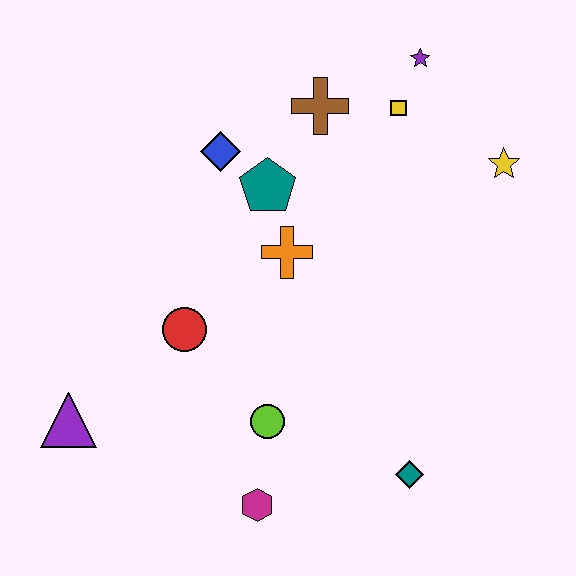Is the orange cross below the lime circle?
No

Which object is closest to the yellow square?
The purple star is closest to the yellow square.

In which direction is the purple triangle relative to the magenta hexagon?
The purple triangle is to the left of the magenta hexagon.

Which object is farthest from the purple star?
The purple triangle is farthest from the purple star.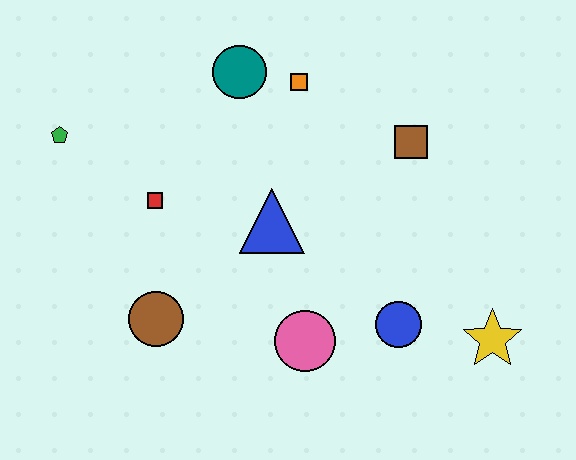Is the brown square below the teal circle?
Yes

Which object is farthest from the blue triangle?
The yellow star is farthest from the blue triangle.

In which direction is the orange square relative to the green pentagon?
The orange square is to the right of the green pentagon.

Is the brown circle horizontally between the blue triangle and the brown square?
No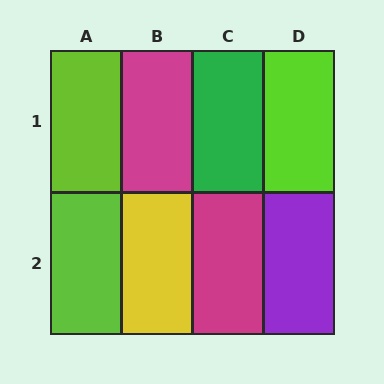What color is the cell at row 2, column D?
Purple.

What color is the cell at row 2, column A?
Lime.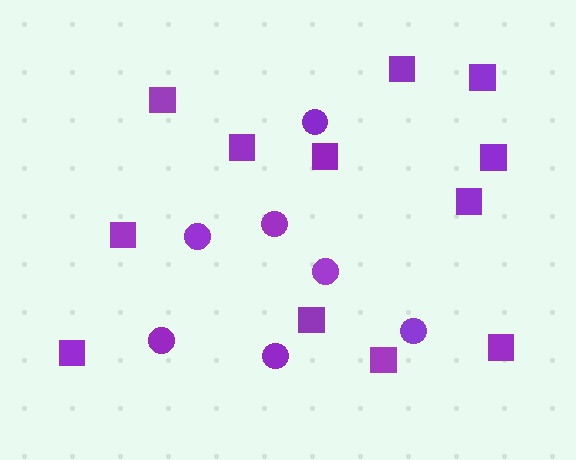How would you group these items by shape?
There are 2 groups: one group of circles (7) and one group of squares (12).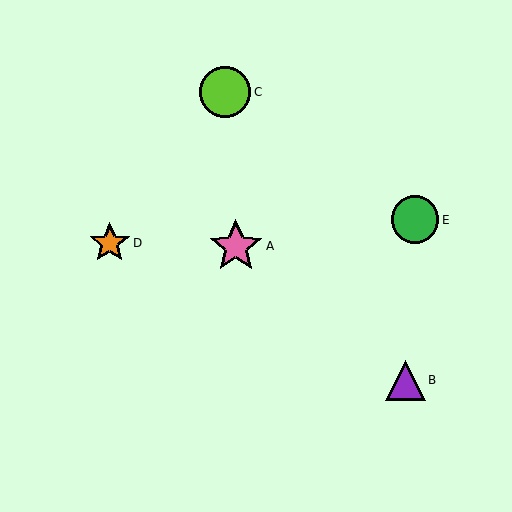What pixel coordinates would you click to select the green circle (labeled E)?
Click at (415, 220) to select the green circle E.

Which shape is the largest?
The pink star (labeled A) is the largest.